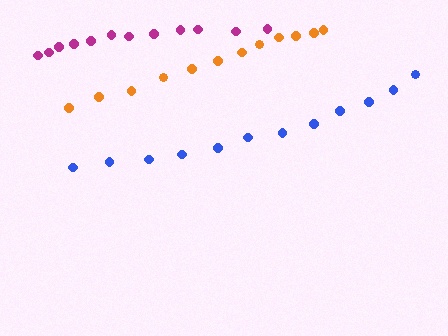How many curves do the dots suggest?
There are 3 distinct paths.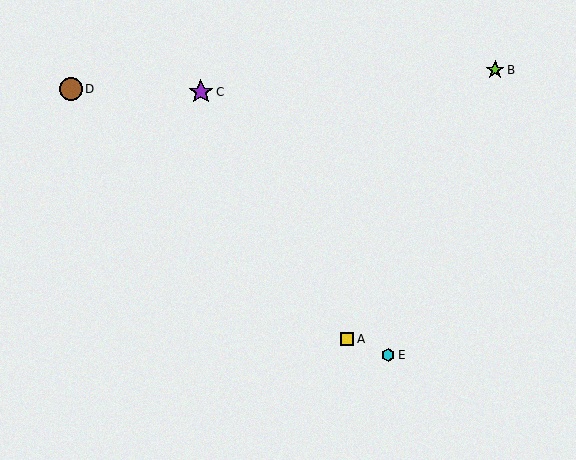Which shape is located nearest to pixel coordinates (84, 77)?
The brown circle (labeled D) at (71, 89) is nearest to that location.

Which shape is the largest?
The purple star (labeled C) is the largest.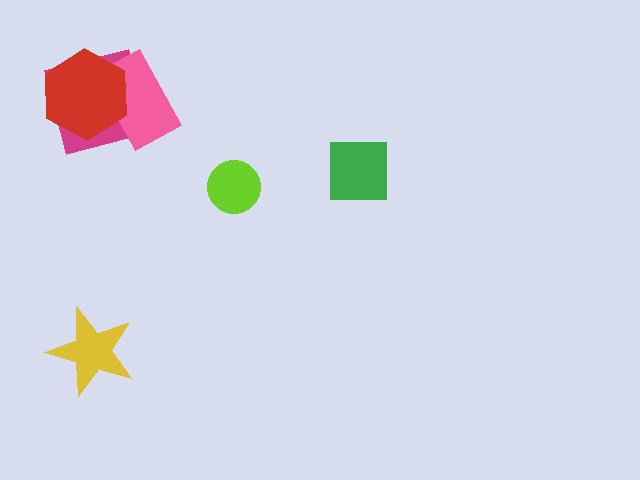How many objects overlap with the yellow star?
0 objects overlap with the yellow star.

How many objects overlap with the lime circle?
0 objects overlap with the lime circle.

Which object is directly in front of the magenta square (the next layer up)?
The pink rectangle is directly in front of the magenta square.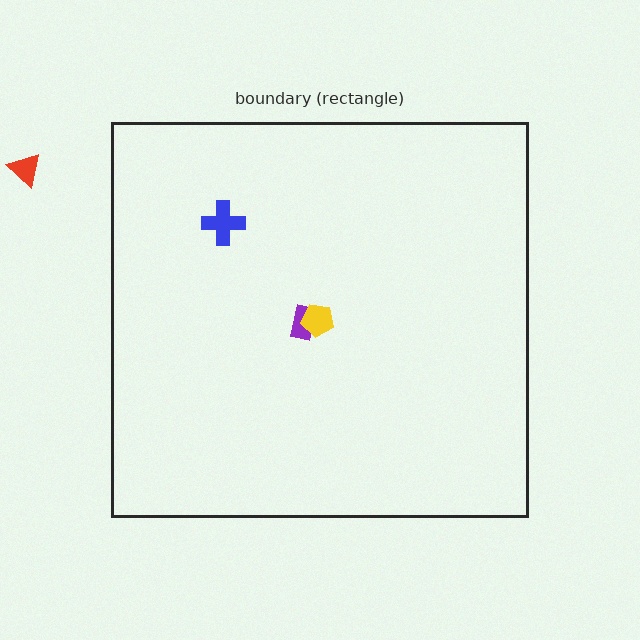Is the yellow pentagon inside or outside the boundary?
Inside.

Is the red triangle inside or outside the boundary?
Outside.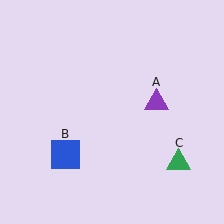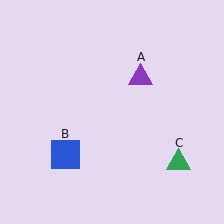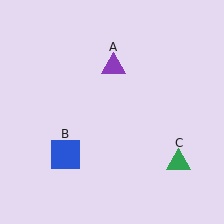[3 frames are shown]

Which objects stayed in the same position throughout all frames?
Blue square (object B) and green triangle (object C) remained stationary.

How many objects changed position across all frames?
1 object changed position: purple triangle (object A).